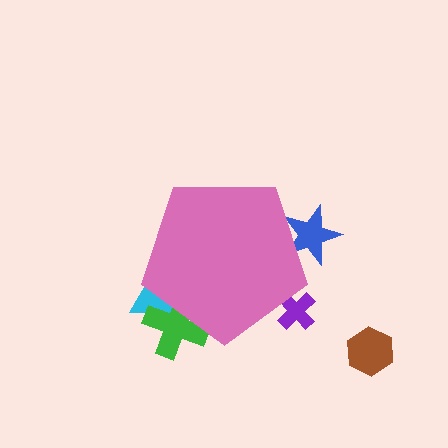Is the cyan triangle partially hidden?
Yes, the cyan triangle is partially hidden behind the pink pentagon.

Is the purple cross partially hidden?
Yes, the purple cross is partially hidden behind the pink pentagon.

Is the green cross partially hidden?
Yes, the green cross is partially hidden behind the pink pentagon.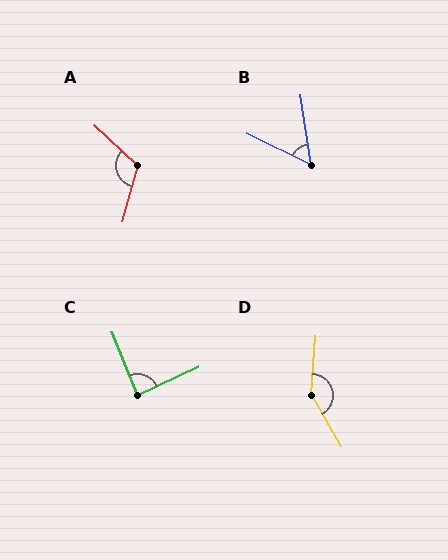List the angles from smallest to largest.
B (56°), C (87°), A (118°), D (145°).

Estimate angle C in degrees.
Approximately 87 degrees.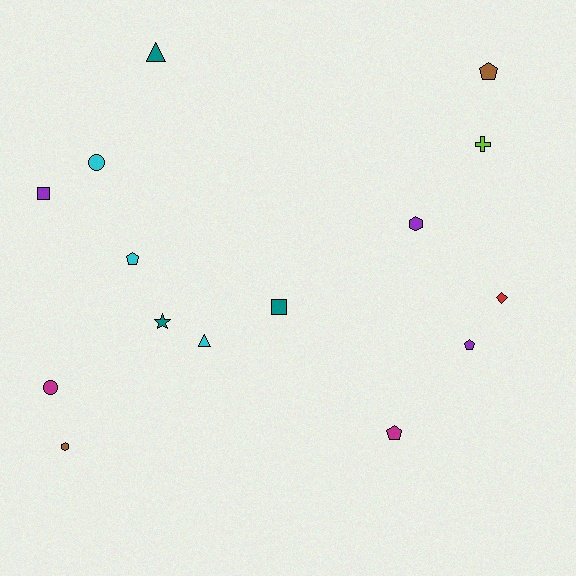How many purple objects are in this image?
There are 3 purple objects.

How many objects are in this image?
There are 15 objects.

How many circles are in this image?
There are 2 circles.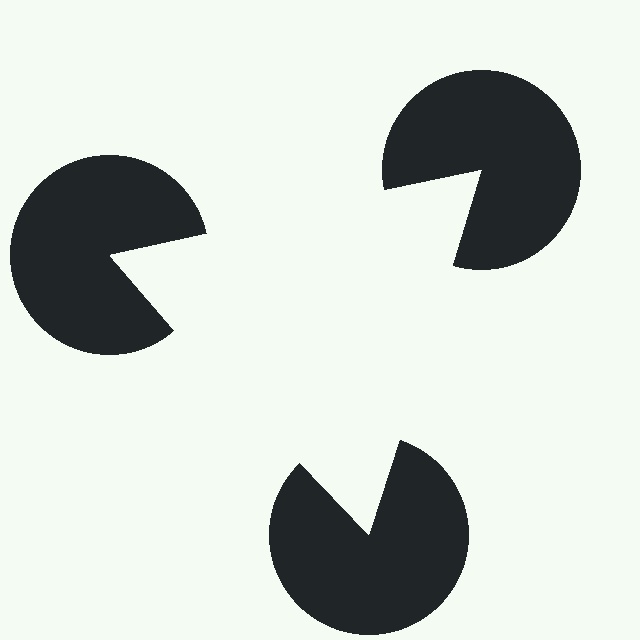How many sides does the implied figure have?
3 sides.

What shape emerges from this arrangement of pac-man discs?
An illusory triangle — its edges are inferred from the aligned wedge cuts in the pac-man discs, not physically drawn.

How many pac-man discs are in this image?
There are 3 — one at each vertex of the illusory triangle.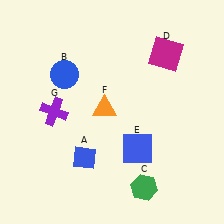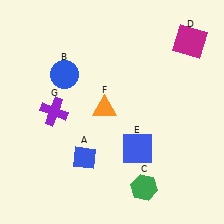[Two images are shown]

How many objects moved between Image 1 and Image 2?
1 object moved between the two images.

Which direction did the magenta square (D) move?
The magenta square (D) moved right.